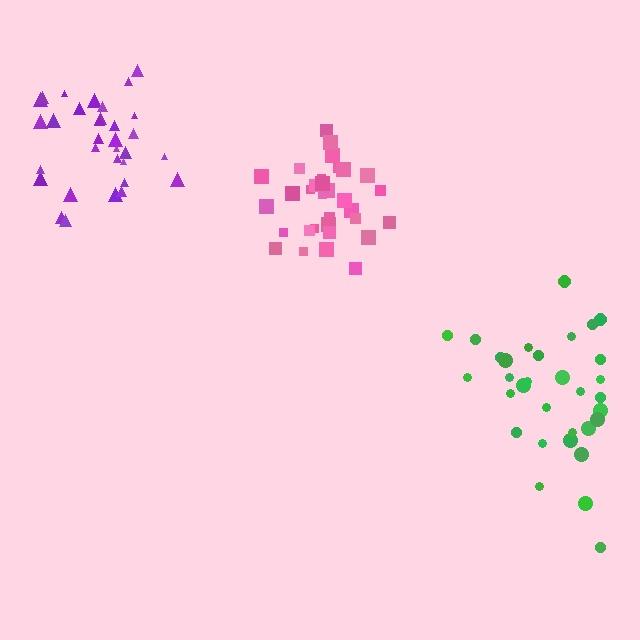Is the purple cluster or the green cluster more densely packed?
Purple.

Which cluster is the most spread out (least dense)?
Green.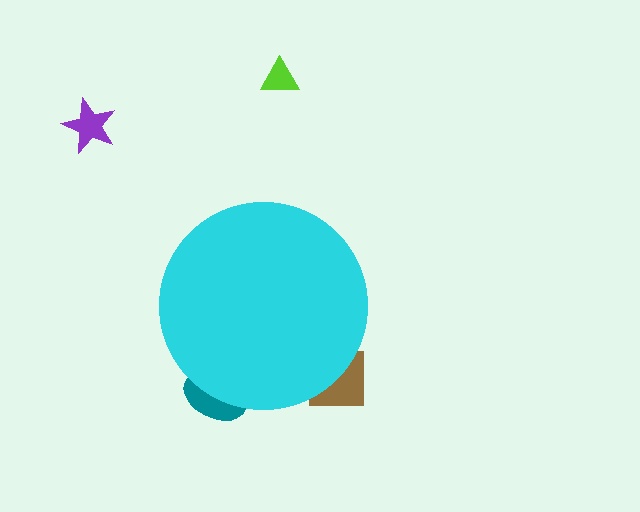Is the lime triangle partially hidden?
No, the lime triangle is fully visible.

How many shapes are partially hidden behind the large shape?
2 shapes are partially hidden.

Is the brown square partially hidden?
Yes, the brown square is partially hidden behind the cyan circle.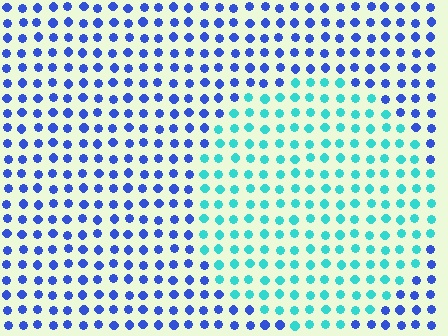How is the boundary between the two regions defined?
The boundary is defined purely by a slight shift in hue (about 52 degrees). Spacing, size, and orientation are identical on both sides.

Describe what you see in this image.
The image is filled with small blue elements in a uniform arrangement. A circle-shaped region is visible where the elements are tinted to a slightly different hue, forming a subtle color boundary.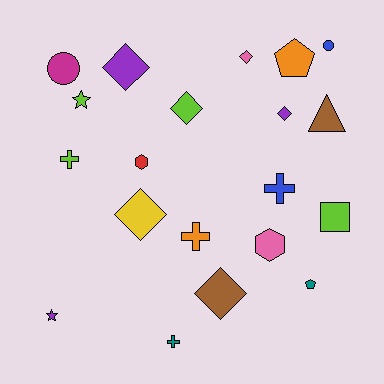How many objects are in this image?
There are 20 objects.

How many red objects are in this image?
There is 1 red object.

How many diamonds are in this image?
There are 6 diamonds.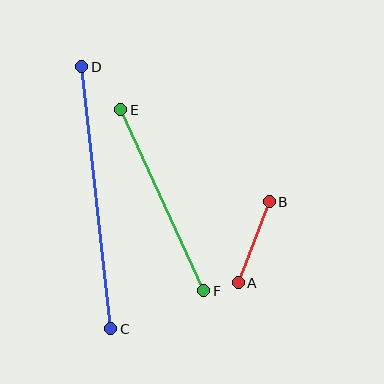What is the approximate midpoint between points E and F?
The midpoint is at approximately (162, 200) pixels.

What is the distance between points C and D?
The distance is approximately 263 pixels.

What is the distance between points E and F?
The distance is approximately 199 pixels.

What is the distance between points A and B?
The distance is approximately 87 pixels.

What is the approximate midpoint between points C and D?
The midpoint is at approximately (96, 198) pixels.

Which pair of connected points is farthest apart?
Points C and D are farthest apart.